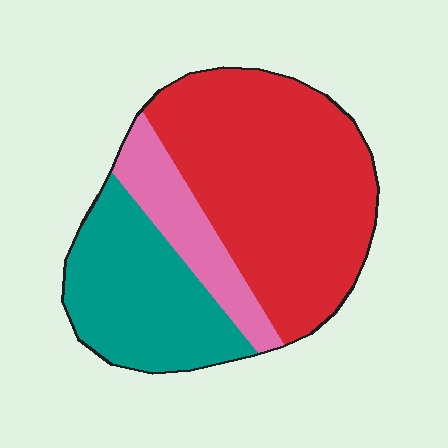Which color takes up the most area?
Red, at roughly 55%.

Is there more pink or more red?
Red.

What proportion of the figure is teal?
Teal covers around 30% of the figure.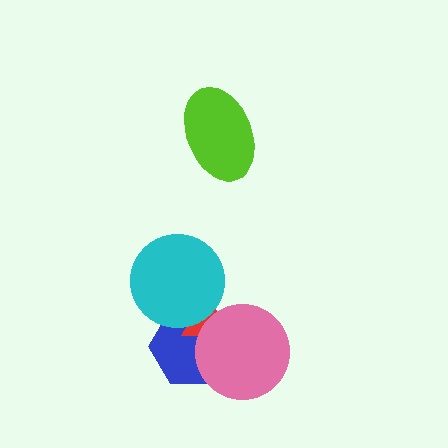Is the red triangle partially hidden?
Yes, it is partially covered by another shape.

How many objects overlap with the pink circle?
2 objects overlap with the pink circle.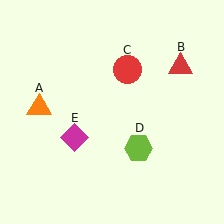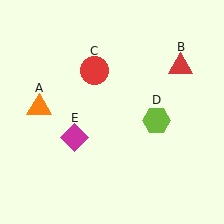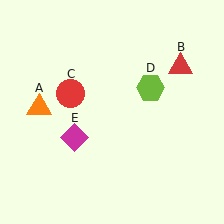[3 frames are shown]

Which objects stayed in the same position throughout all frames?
Orange triangle (object A) and red triangle (object B) and magenta diamond (object E) remained stationary.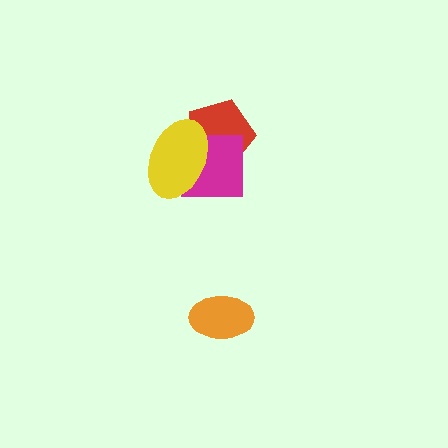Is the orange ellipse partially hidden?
No, no other shape covers it.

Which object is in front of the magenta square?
The yellow ellipse is in front of the magenta square.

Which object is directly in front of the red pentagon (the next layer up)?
The magenta square is directly in front of the red pentagon.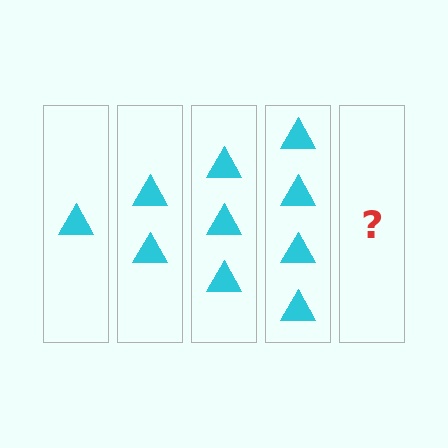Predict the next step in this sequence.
The next step is 5 triangles.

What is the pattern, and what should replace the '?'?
The pattern is that each step adds one more triangle. The '?' should be 5 triangles.